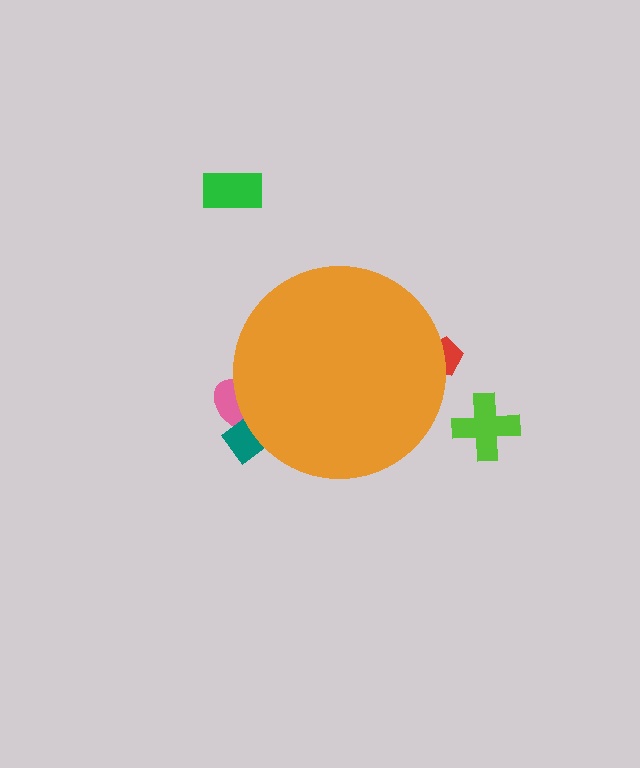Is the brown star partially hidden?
Yes, the brown star is partially hidden behind the orange circle.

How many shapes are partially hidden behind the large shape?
4 shapes are partially hidden.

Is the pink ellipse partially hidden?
Yes, the pink ellipse is partially hidden behind the orange circle.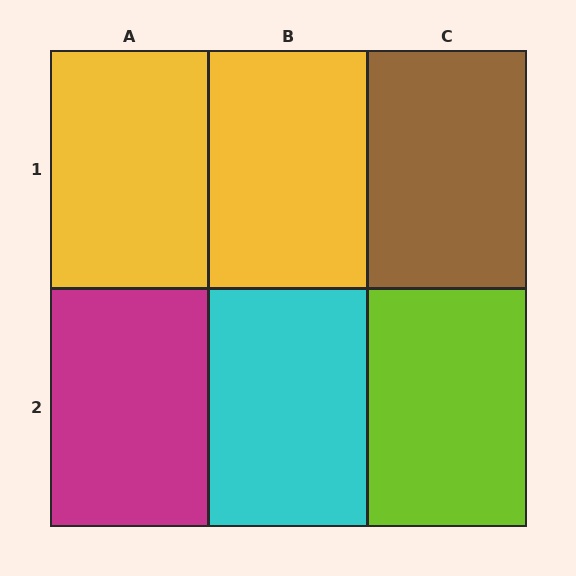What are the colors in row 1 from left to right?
Yellow, yellow, brown.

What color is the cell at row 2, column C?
Lime.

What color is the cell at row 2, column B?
Cyan.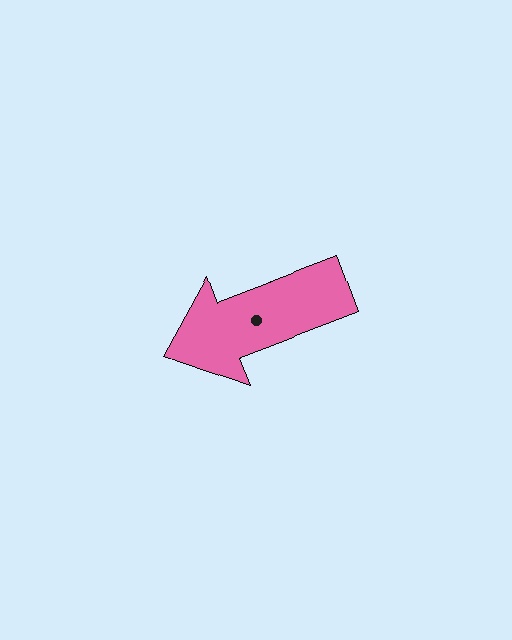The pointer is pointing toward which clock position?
Roughly 8 o'clock.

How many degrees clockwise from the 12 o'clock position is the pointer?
Approximately 249 degrees.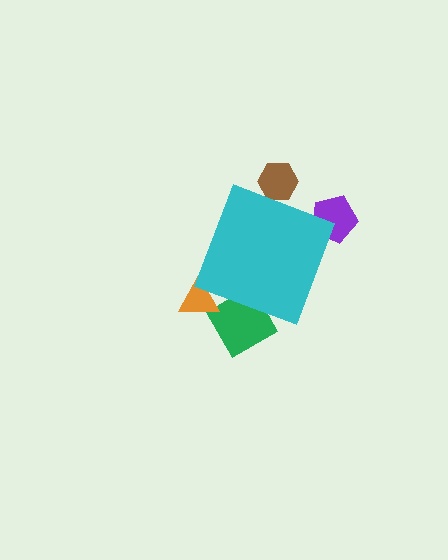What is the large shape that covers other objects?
A cyan diamond.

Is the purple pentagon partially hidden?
Yes, the purple pentagon is partially hidden behind the cyan diamond.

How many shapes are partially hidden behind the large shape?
4 shapes are partially hidden.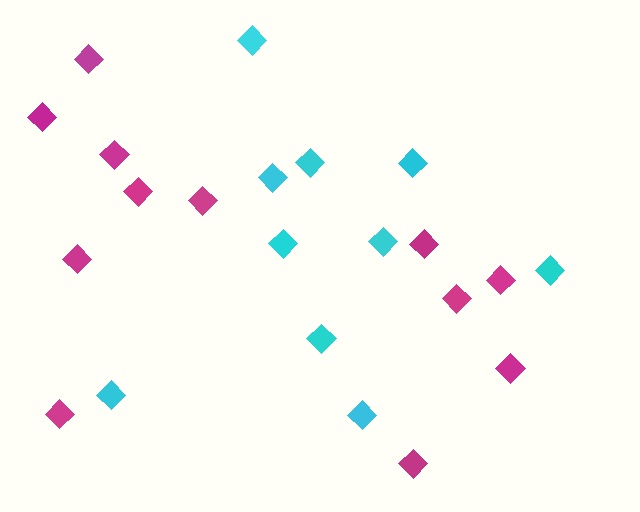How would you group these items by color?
There are 2 groups: one group of cyan diamonds (10) and one group of magenta diamonds (12).